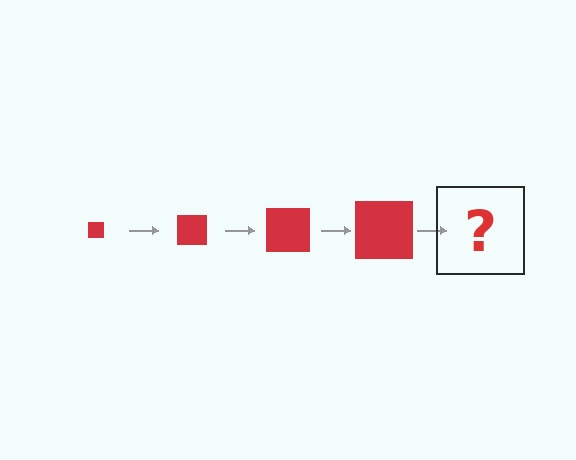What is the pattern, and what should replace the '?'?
The pattern is that the square gets progressively larger each step. The '?' should be a red square, larger than the previous one.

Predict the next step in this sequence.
The next step is a red square, larger than the previous one.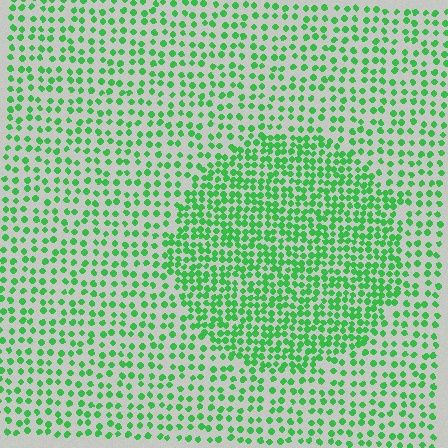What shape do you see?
I see a circle.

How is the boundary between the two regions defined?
The boundary is defined by a change in element density (approximately 1.9x ratio). All elements are the same color, size, and shape.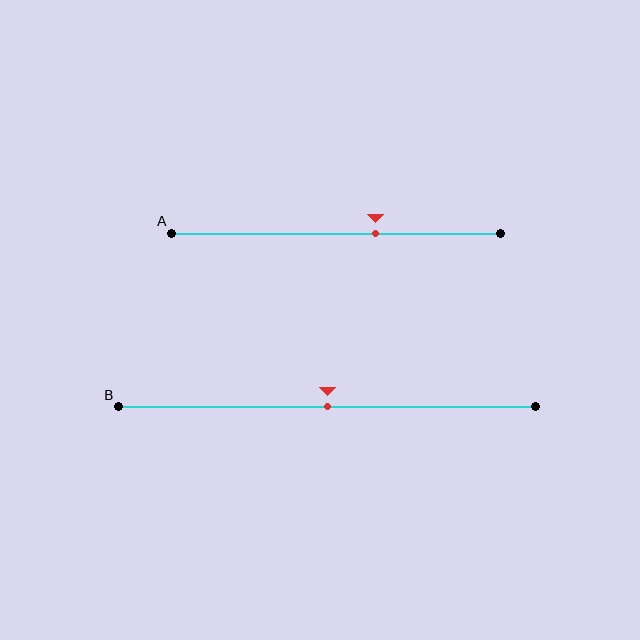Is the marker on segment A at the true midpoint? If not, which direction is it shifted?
No, the marker on segment A is shifted to the right by about 12% of the segment length.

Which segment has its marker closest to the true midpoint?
Segment B has its marker closest to the true midpoint.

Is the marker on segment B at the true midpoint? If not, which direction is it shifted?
Yes, the marker on segment B is at the true midpoint.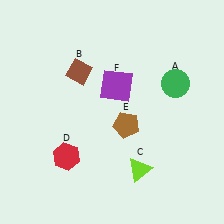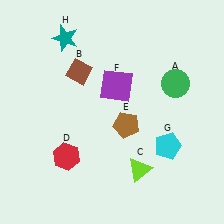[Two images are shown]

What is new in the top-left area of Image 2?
A teal star (H) was added in the top-left area of Image 2.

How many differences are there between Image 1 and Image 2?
There are 2 differences between the two images.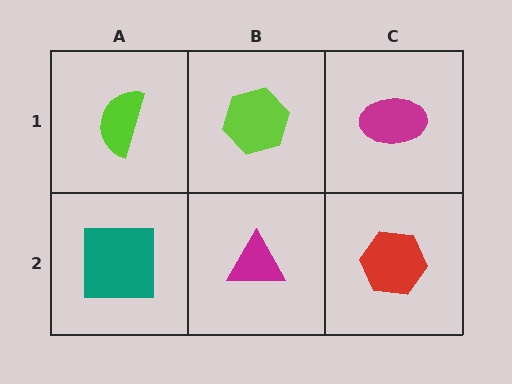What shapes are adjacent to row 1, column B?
A magenta triangle (row 2, column B), a lime semicircle (row 1, column A), a magenta ellipse (row 1, column C).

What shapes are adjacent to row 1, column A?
A teal square (row 2, column A), a lime hexagon (row 1, column B).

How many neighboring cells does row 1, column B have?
3.